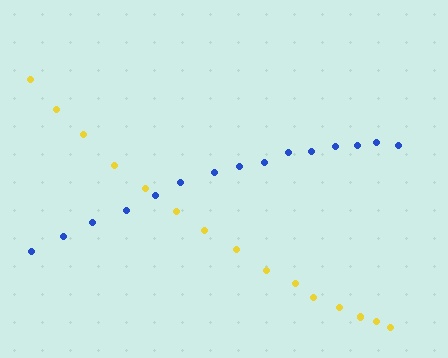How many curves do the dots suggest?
There are 2 distinct paths.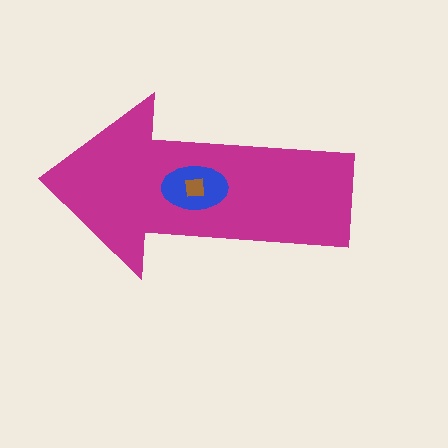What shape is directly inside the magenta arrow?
The blue ellipse.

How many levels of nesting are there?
3.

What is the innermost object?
The brown square.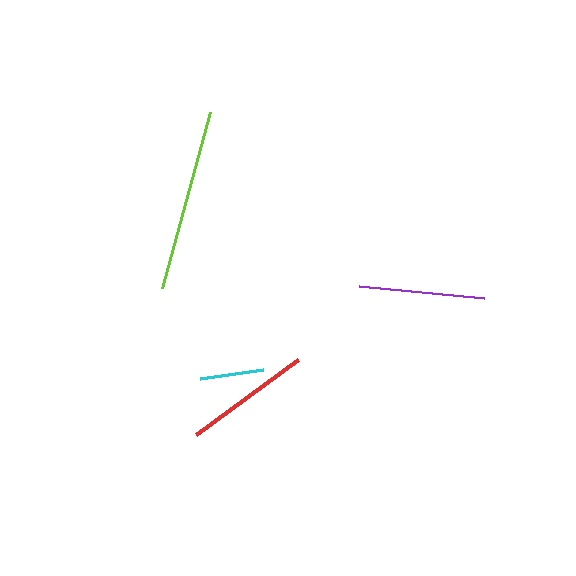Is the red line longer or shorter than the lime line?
The lime line is longer than the red line.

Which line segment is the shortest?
The cyan line is the shortest at approximately 63 pixels.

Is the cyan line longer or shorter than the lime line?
The lime line is longer than the cyan line.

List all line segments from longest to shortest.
From longest to shortest: lime, red, purple, cyan.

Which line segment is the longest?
The lime line is the longest at approximately 182 pixels.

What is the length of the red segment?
The red segment is approximately 127 pixels long.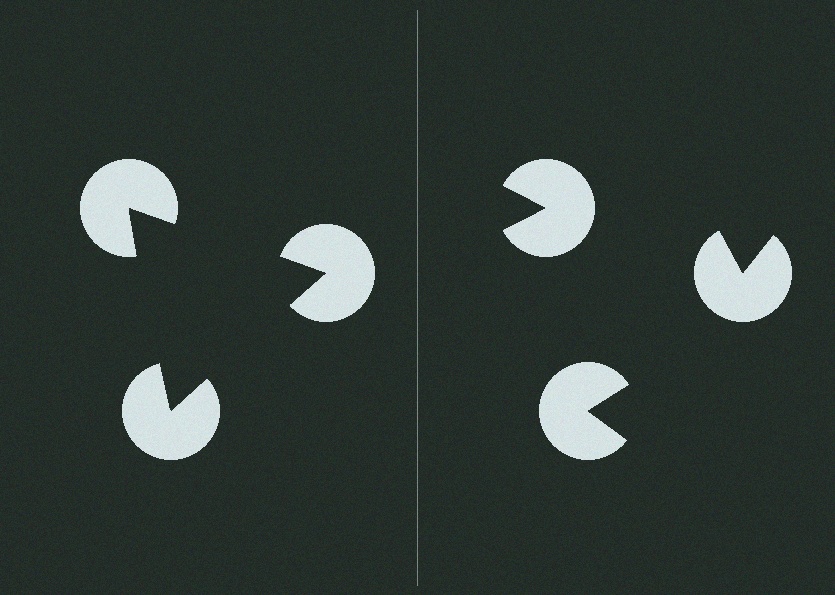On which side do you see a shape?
An illusory triangle appears on the left side. On the right side the wedge cuts are rotated, so no coherent shape forms.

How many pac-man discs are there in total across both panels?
6 — 3 on each side.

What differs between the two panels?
The pac-man discs are positioned identically on both sides; only the wedge orientations differ. On the left they align to a triangle; on the right they are misaligned.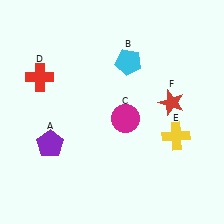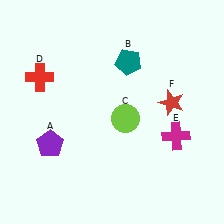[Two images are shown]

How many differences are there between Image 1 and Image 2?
There are 3 differences between the two images.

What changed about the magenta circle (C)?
In Image 1, C is magenta. In Image 2, it changed to lime.